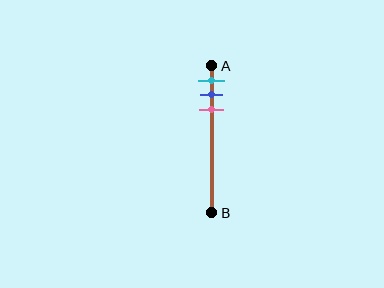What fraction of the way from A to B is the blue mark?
The blue mark is approximately 20% (0.2) of the way from A to B.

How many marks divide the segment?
There are 3 marks dividing the segment.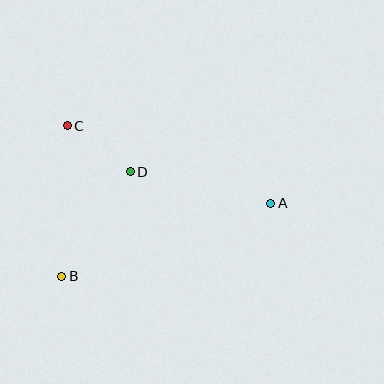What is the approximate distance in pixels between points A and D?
The distance between A and D is approximately 144 pixels.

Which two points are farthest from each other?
Points A and B are farthest from each other.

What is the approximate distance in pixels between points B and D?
The distance between B and D is approximately 125 pixels.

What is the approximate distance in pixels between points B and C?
The distance between B and C is approximately 151 pixels.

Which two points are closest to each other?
Points C and D are closest to each other.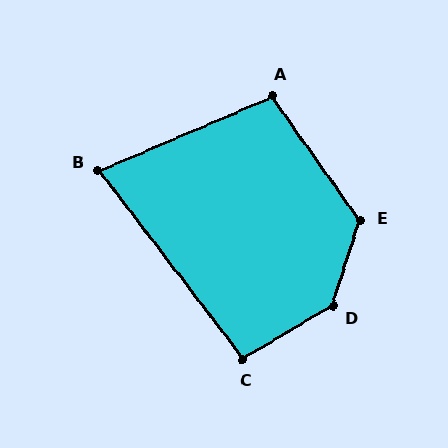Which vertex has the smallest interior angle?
B, at approximately 76 degrees.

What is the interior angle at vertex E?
Approximately 127 degrees (obtuse).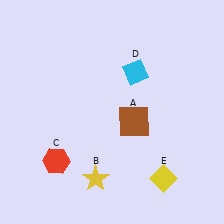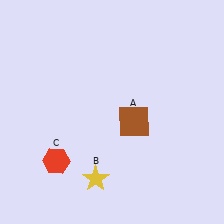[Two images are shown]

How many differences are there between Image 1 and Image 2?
There are 2 differences between the two images.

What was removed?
The cyan diamond (D), the yellow diamond (E) were removed in Image 2.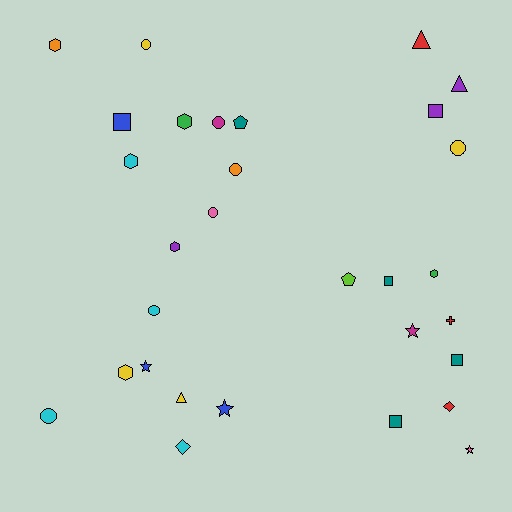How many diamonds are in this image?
There are 2 diamonds.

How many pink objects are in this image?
There are 2 pink objects.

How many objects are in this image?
There are 30 objects.